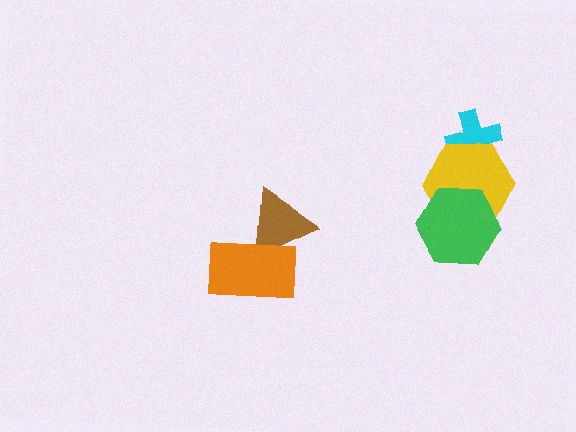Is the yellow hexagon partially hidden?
Yes, it is partially covered by another shape.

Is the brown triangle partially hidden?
Yes, it is partially covered by another shape.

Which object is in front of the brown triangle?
The orange rectangle is in front of the brown triangle.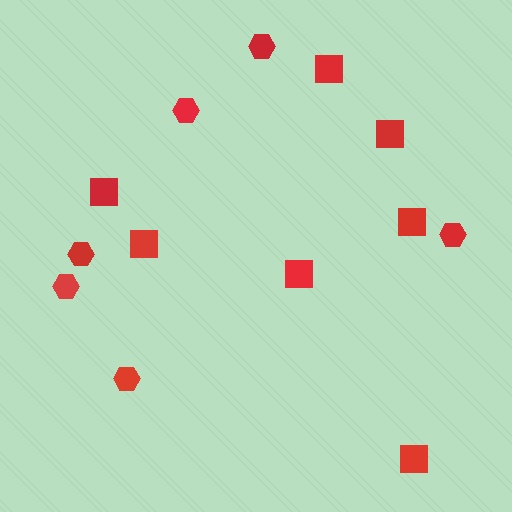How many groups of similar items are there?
There are 2 groups: one group of squares (7) and one group of hexagons (6).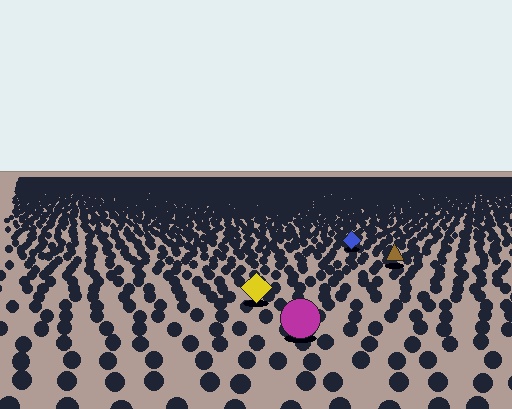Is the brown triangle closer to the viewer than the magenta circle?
No. The magenta circle is closer — you can tell from the texture gradient: the ground texture is coarser near it.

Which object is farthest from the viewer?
The blue diamond is farthest from the viewer. It appears smaller and the ground texture around it is denser.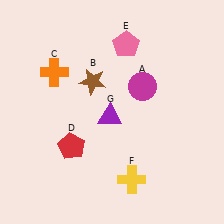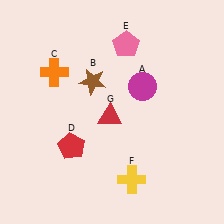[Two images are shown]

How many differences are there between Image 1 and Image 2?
There is 1 difference between the two images.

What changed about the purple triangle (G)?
In Image 1, G is purple. In Image 2, it changed to red.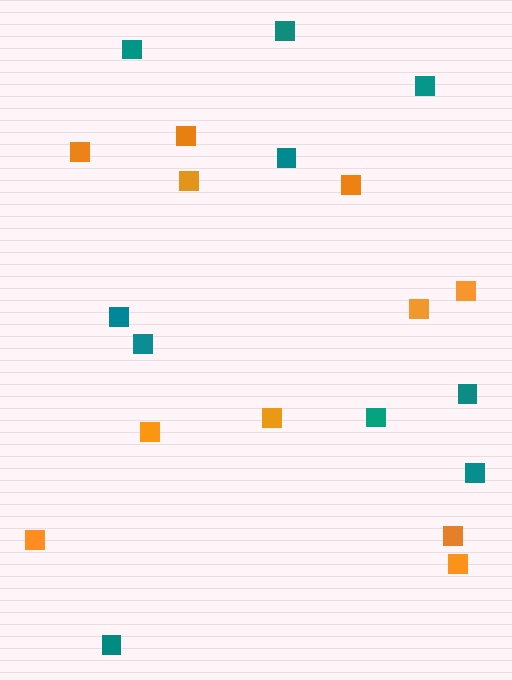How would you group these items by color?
There are 2 groups: one group of teal squares (10) and one group of orange squares (11).